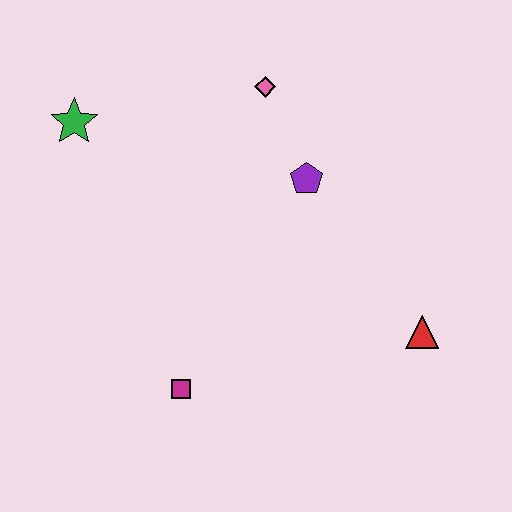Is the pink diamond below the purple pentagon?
No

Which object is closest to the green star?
The pink diamond is closest to the green star.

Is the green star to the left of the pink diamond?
Yes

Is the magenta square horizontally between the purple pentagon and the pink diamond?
No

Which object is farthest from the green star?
The red triangle is farthest from the green star.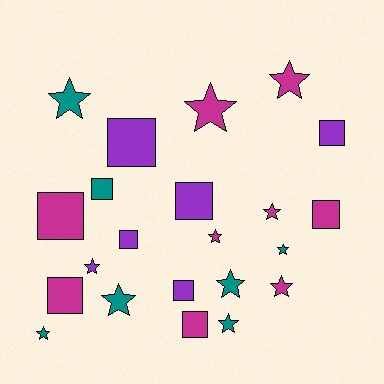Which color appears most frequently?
Magenta, with 9 objects.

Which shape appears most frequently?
Star, with 12 objects.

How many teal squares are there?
There is 1 teal square.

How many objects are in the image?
There are 22 objects.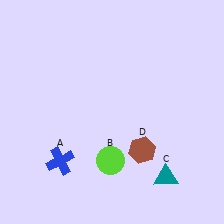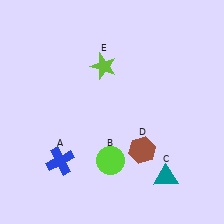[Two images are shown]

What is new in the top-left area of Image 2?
A lime star (E) was added in the top-left area of Image 2.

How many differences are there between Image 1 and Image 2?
There is 1 difference between the two images.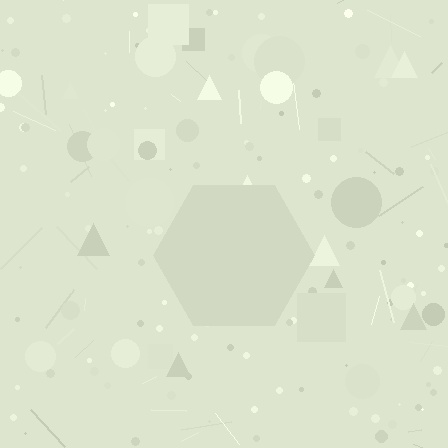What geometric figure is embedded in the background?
A hexagon is embedded in the background.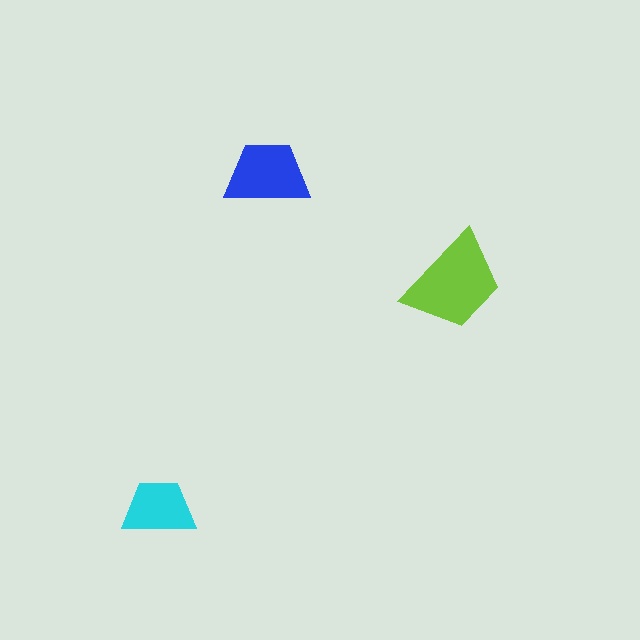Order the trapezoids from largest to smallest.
the lime one, the blue one, the cyan one.